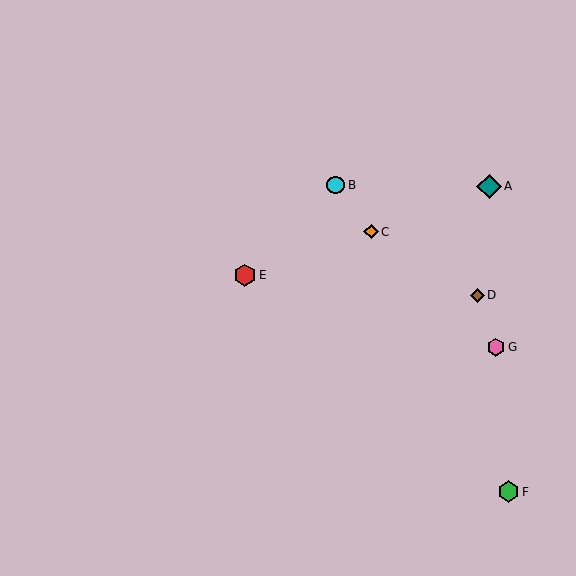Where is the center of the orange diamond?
The center of the orange diamond is at (371, 232).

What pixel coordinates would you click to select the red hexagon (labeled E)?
Click at (245, 275) to select the red hexagon E.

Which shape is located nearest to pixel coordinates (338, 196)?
The cyan circle (labeled B) at (336, 185) is nearest to that location.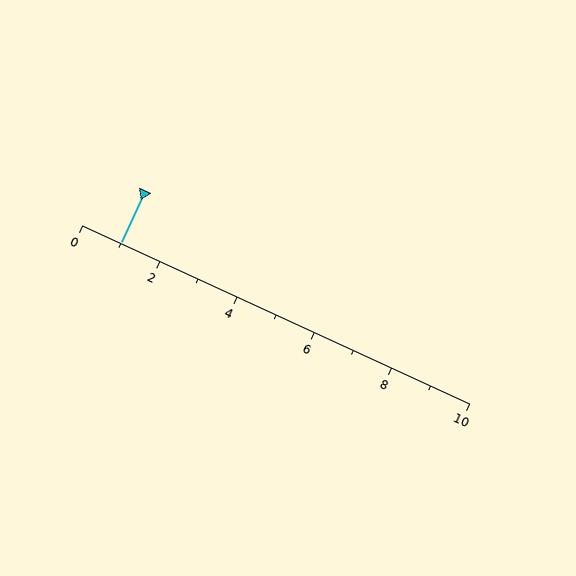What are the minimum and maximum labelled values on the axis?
The axis runs from 0 to 10.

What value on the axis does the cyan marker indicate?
The marker indicates approximately 1.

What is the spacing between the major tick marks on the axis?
The major ticks are spaced 2 apart.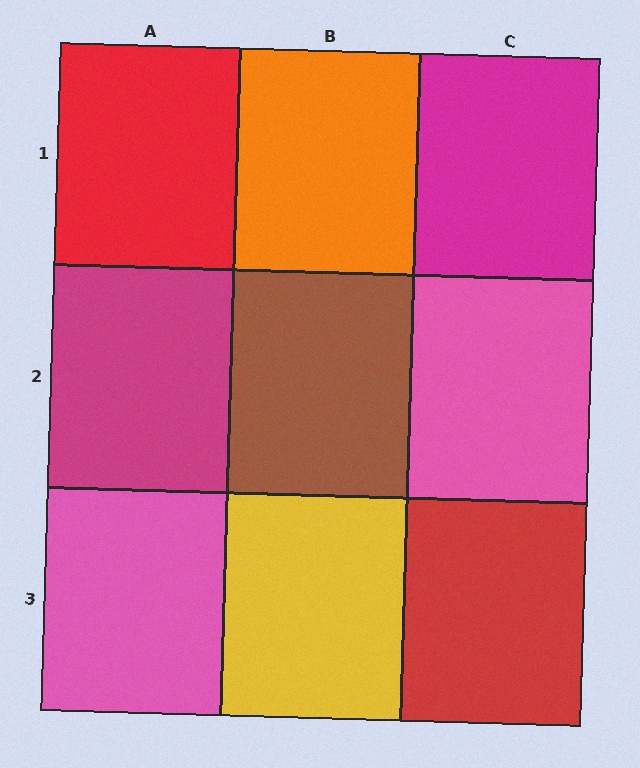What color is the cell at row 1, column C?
Magenta.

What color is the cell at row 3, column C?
Red.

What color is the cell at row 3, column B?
Yellow.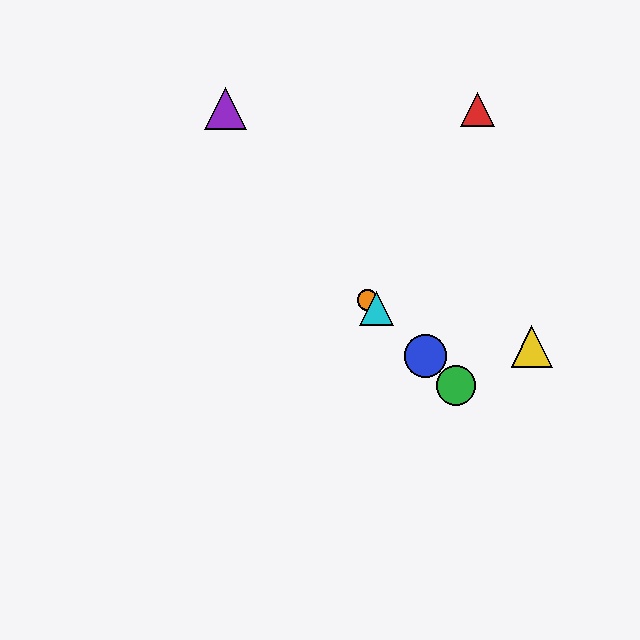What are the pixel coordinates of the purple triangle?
The purple triangle is at (226, 109).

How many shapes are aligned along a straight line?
4 shapes (the blue circle, the green circle, the orange circle, the cyan triangle) are aligned along a straight line.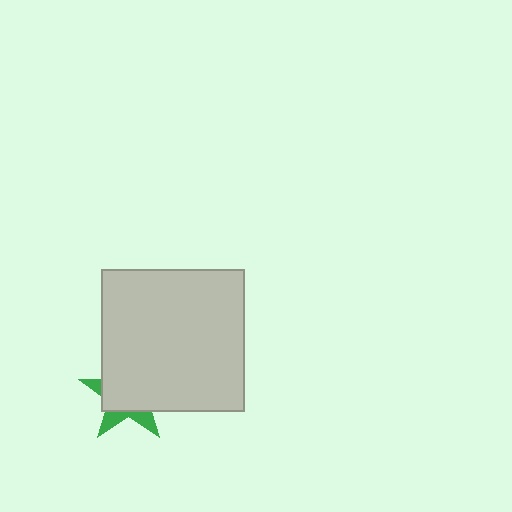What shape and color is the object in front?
The object in front is a light gray square.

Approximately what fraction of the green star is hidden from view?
Roughly 70% of the green star is hidden behind the light gray square.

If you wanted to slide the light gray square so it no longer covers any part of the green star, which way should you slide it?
Slide it toward the upper-right — that is the most direct way to separate the two shapes.